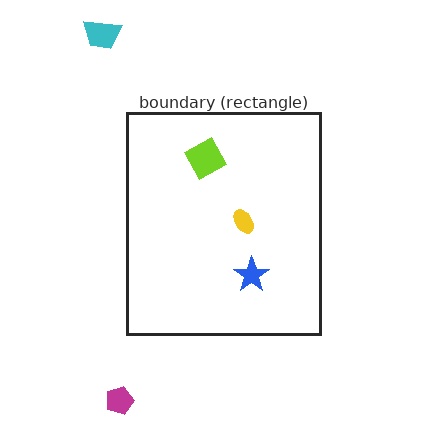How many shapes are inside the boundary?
3 inside, 2 outside.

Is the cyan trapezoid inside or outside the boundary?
Outside.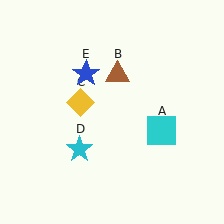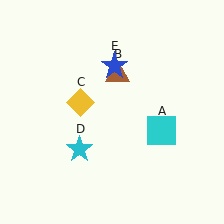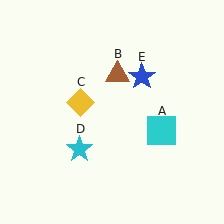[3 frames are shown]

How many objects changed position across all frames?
1 object changed position: blue star (object E).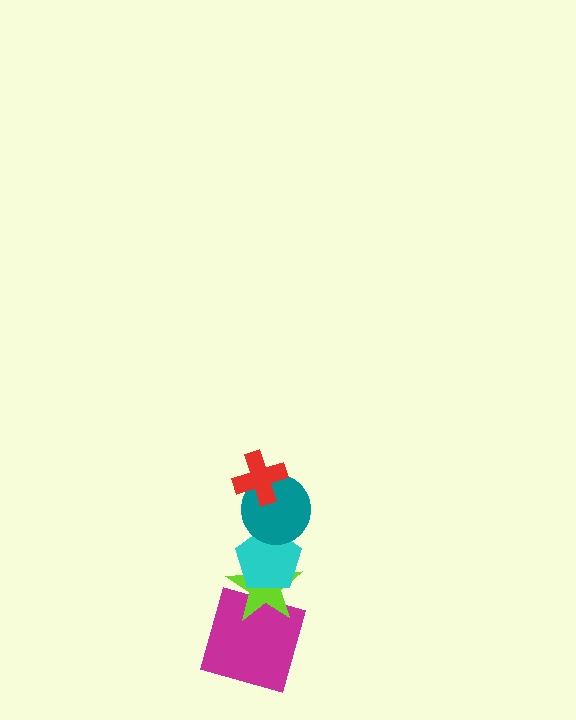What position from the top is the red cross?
The red cross is 1st from the top.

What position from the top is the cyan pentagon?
The cyan pentagon is 3rd from the top.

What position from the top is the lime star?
The lime star is 4th from the top.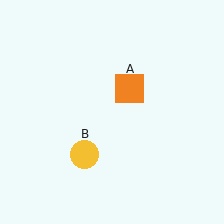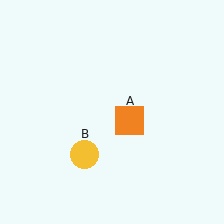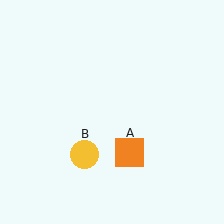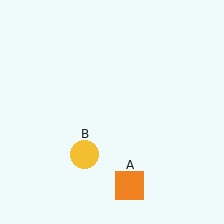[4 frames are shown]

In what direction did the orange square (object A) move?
The orange square (object A) moved down.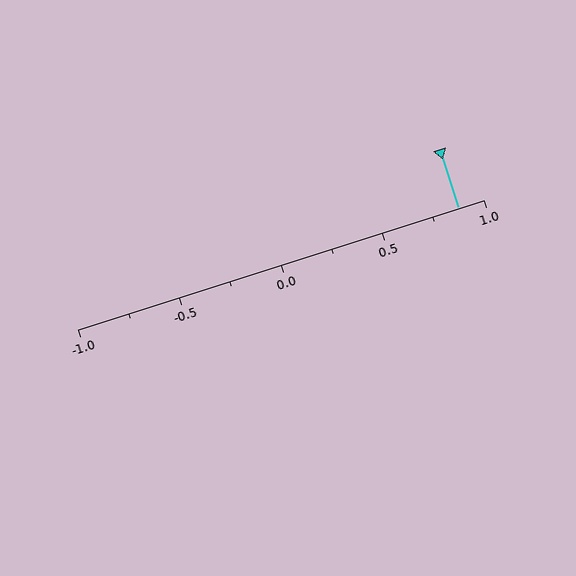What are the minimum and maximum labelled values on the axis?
The axis runs from -1.0 to 1.0.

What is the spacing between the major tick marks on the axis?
The major ticks are spaced 0.5 apart.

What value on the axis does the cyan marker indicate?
The marker indicates approximately 0.88.